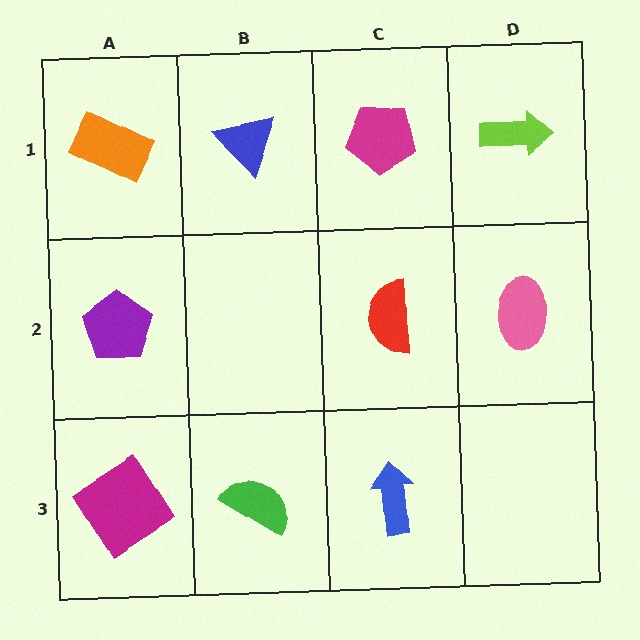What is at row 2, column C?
A red semicircle.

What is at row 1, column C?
A magenta pentagon.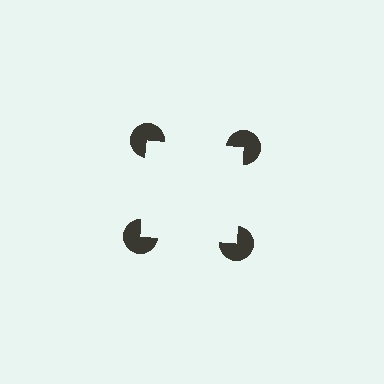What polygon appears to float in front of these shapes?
An illusory square — its edges are inferred from the aligned wedge cuts in the pac-man discs, not physically drawn.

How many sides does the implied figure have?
4 sides.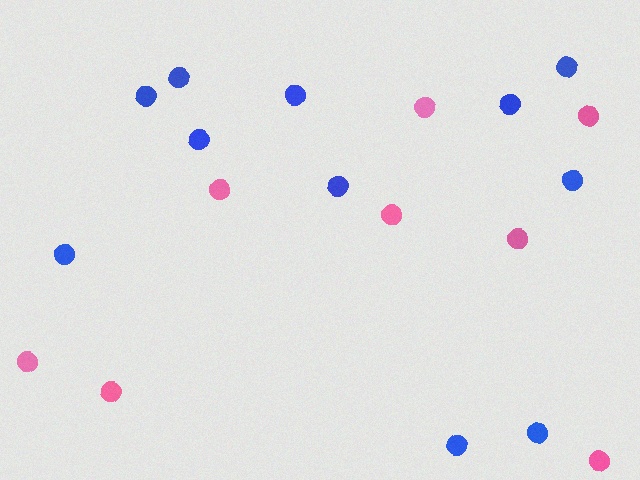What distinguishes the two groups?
There are 2 groups: one group of blue circles (11) and one group of pink circles (8).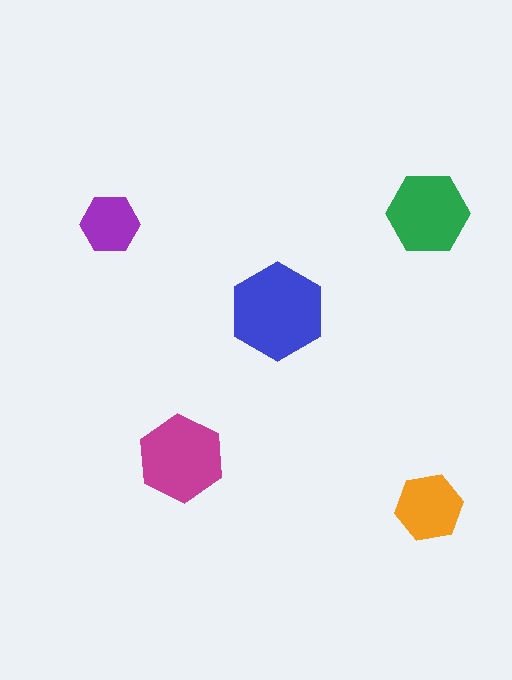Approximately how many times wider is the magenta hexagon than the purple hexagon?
About 1.5 times wider.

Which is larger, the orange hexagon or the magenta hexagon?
The magenta one.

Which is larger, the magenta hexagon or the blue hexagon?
The blue one.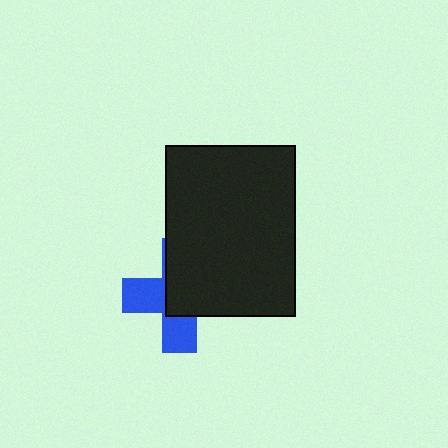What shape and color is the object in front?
The object in front is a black rectangle.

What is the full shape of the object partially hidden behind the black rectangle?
The partially hidden object is a blue cross.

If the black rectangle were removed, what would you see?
You would see the complete blue cross.